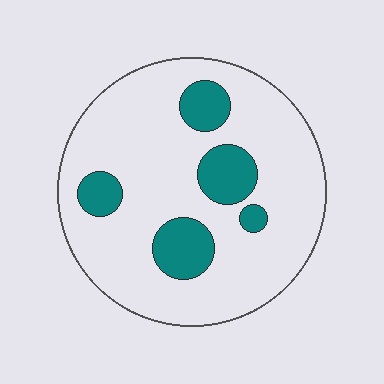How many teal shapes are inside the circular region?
5.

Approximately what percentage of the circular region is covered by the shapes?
Approximately 20%.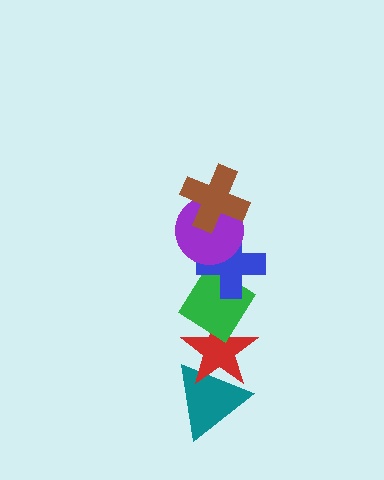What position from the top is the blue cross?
The blue cross is 3rd from the top.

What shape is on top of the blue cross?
The purple circle is on top of the blue cross.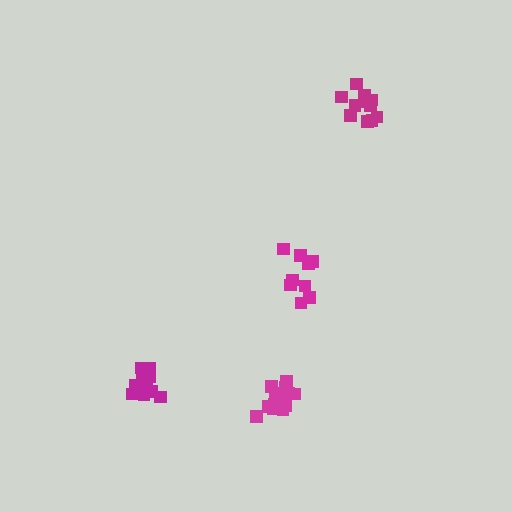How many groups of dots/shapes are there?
There are 4 groups.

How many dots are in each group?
Group 1: 9 dots, Group 2: 12 dots, Group 3: 10 dots, Group 4: 15 dots (46 total).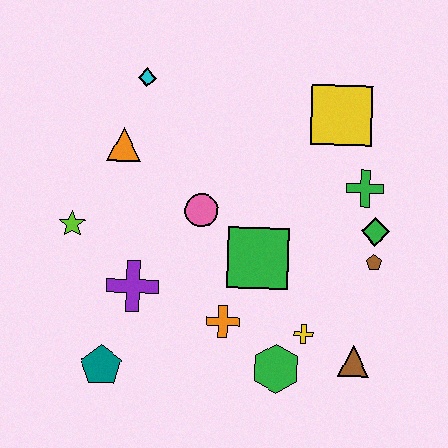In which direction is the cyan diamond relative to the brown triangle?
The cyan diamond is above the brown triangle.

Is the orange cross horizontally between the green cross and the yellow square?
No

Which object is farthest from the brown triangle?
The cyan diamond is farthest from the brown triangle.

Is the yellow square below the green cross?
No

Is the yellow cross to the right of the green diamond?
No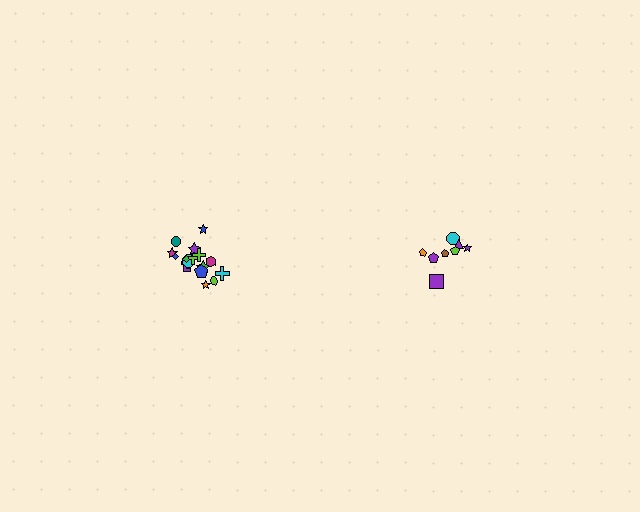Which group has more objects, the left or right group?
The left group.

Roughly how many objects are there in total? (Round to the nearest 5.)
Roughly 25 objects in total.